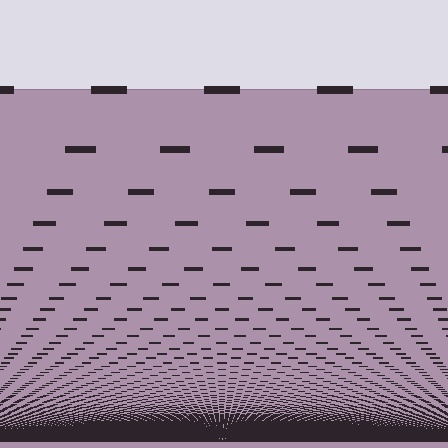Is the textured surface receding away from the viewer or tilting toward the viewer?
The surface appears to tilt toward the viewer. Texture elements get larger and sparser toward the top.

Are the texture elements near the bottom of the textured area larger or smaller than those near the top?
Smaller. The gradient is inverted — elements near the bottom are smaller and denser.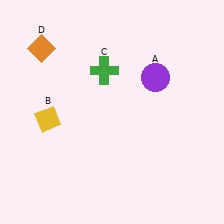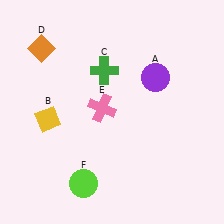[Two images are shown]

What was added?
A pink cross (E), a lime circle (F) were added in Image 2.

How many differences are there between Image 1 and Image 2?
There are 2 differences between the two images.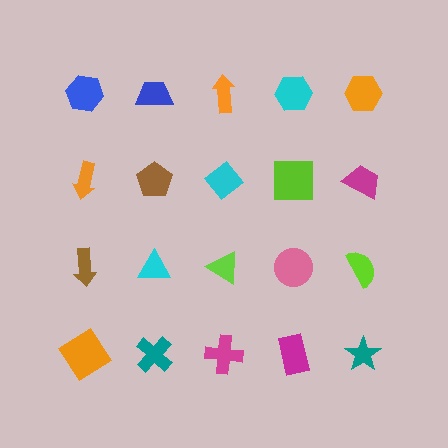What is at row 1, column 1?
A blue hexagon.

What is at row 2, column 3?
A cyan diamond.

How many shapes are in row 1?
5 shapes.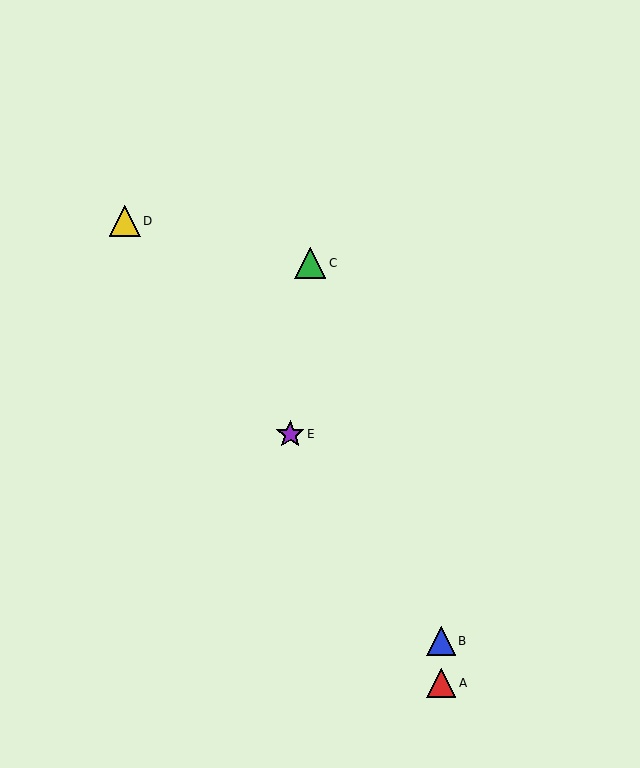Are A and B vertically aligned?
Yes, both are at x≈441.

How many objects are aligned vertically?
2 objects (A, B) are aligned vertically.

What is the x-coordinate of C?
Object C is at x≈310.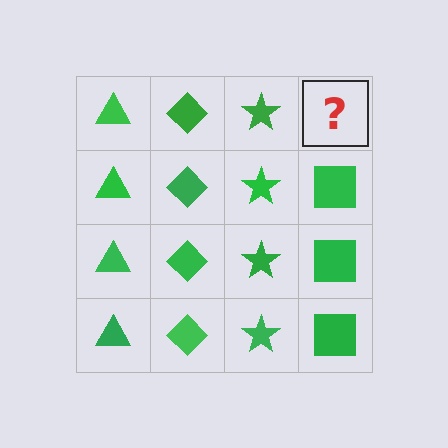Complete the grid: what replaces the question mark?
The question mark should be replaced with a green square.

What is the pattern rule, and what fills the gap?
The rule is that each column has a consistent shape. The gap should be filled with a green square.